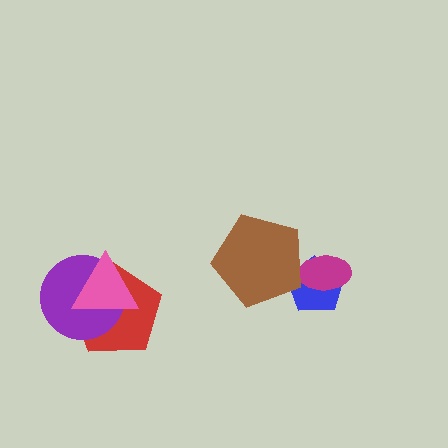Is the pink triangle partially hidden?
No, no other shape covers it.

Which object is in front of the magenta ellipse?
The brown pentagon is in front of the magenta ellipse.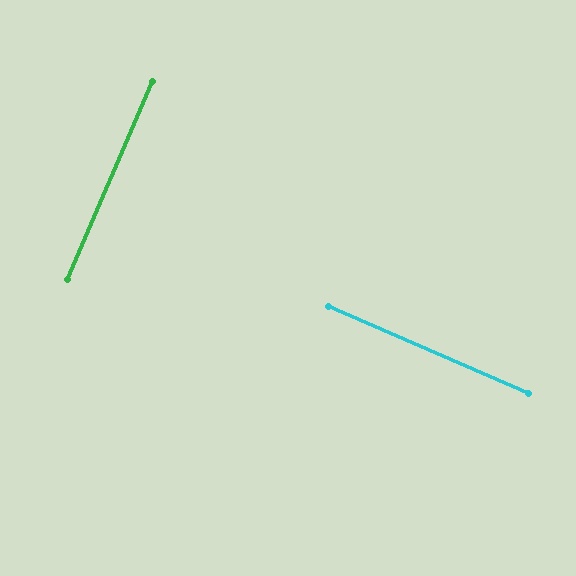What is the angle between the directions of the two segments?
Approximately 90 degrees.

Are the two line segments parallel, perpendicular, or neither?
Perpendicular — they meet at approximately 90°.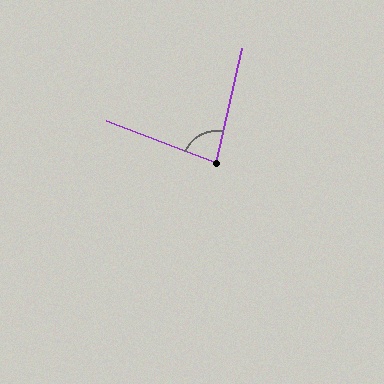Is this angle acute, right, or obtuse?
It is acute.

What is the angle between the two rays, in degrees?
Approximately 82 degrees.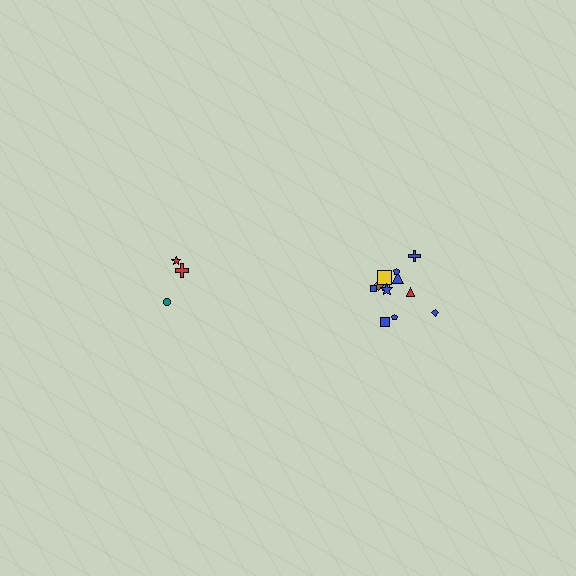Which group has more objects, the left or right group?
The right group.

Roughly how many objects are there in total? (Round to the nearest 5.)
Roughly 15 objects in total.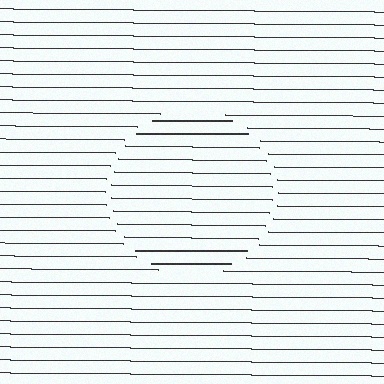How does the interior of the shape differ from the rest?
The interior of the shape contains the same grating, shifted by half a period — the contour is defined by the phase discontinuity where line-ends from the inner and outer gratings abut.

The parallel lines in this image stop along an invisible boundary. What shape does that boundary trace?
An illusory circle. The interior of the shape contains the same grating, shifted by half a period — the contour is defined by the phase discontinuity where line-ends from the inner and outer gratings abut.